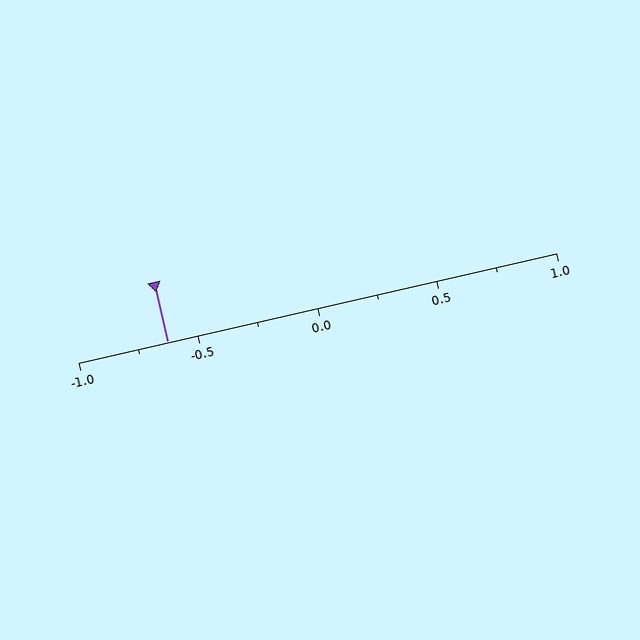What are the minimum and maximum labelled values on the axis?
The axis runs from -1.0 to 1.0.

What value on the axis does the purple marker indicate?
The marker indicates approximately -0.62.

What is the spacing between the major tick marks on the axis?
The major ticks are spaced 0.5 apart.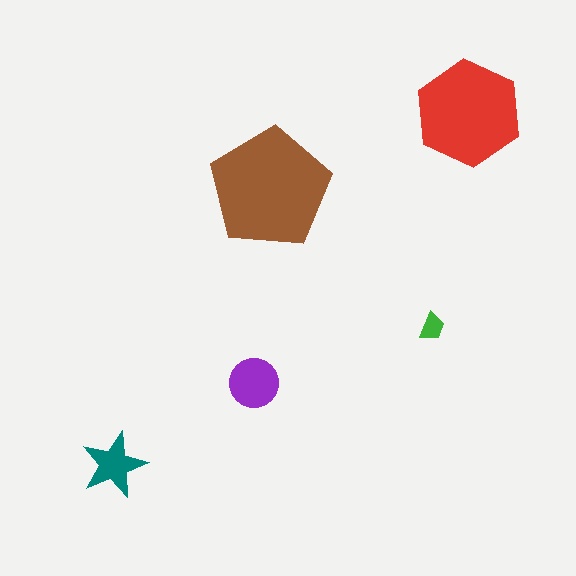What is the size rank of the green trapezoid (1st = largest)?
5th.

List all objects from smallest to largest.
The green trapezoid, the teal star, the purple circle, the red hexagon, the brown pentagon.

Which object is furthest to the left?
The teal star is leftmost.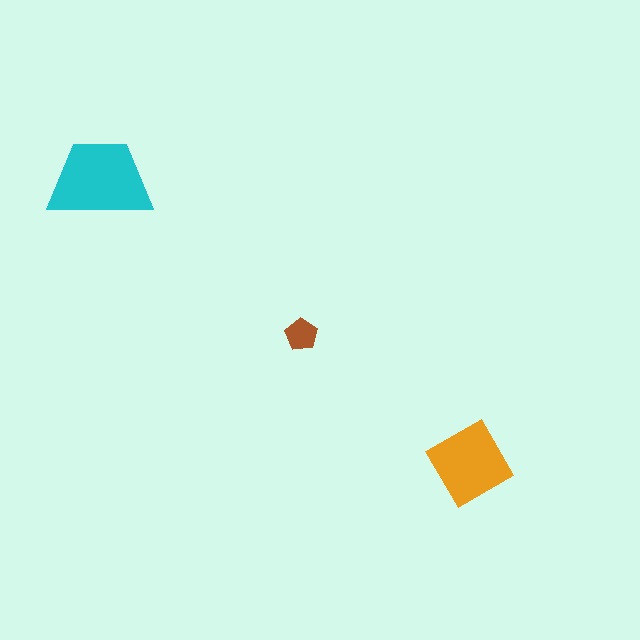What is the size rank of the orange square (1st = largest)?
2nd.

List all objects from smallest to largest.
The brown pentagon, the orange square, the cyan trapezoid.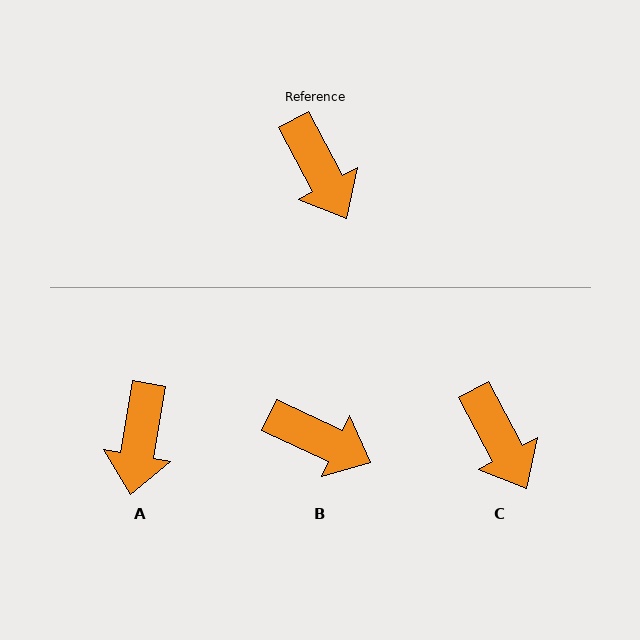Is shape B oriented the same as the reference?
No, it is off by about 37 degrees.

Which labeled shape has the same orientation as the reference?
C.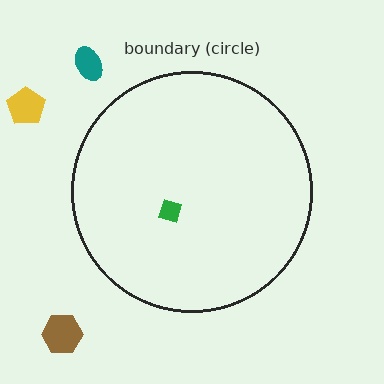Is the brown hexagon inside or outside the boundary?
Outside.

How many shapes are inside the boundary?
1 inside, 3 outside.